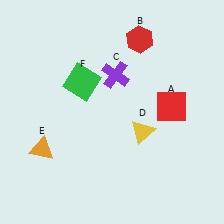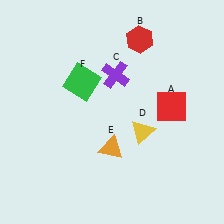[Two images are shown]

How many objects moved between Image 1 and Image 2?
1 object moved between the two images.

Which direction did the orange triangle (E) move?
The orange triangle (E) moved right.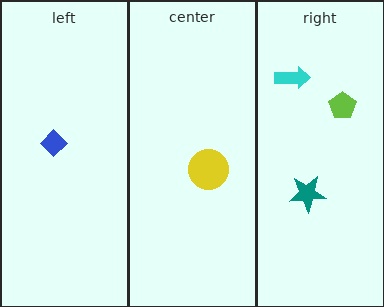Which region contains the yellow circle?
The center region.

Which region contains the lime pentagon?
The right region.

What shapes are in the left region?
The blue diamond.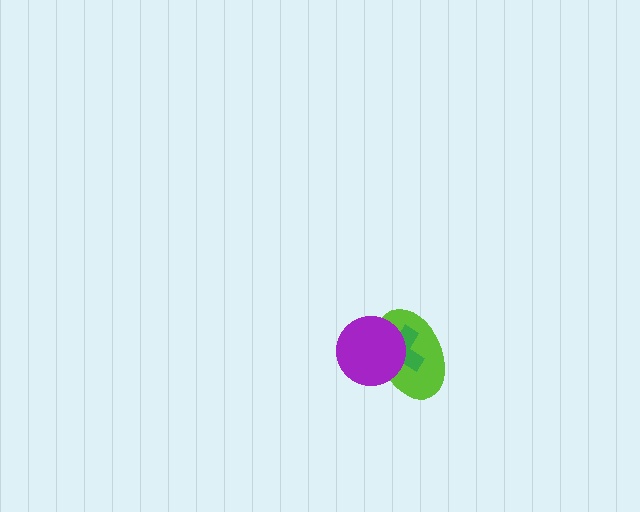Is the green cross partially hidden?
Yes, it is partially covered by another shape.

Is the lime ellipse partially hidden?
Yes, it is partially covered by another shape.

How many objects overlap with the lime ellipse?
2 objects overlap with the lime ellipse.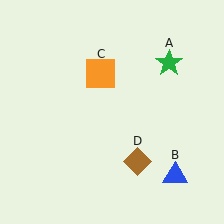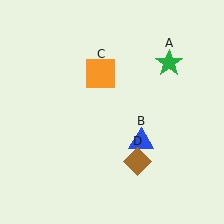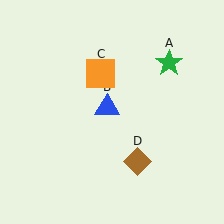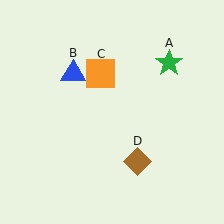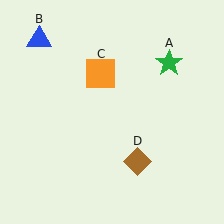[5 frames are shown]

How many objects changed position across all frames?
1 object changed position: blue triangle (object B).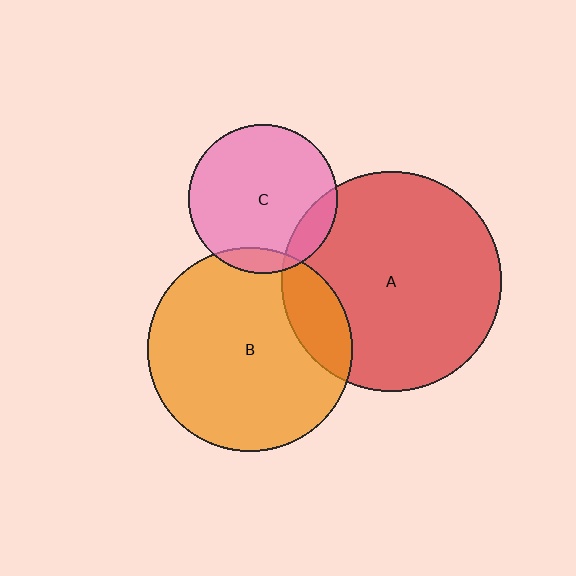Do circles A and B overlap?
Yes.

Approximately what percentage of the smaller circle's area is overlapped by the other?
Approximately 15%.